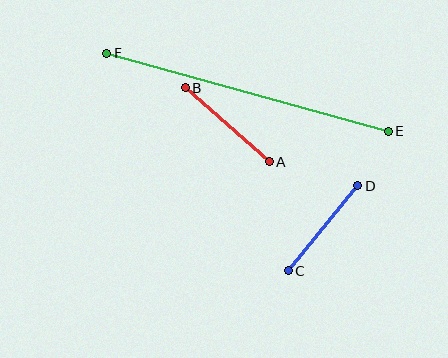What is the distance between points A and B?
The distance is approximately 112 pixels.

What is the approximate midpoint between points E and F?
The midpoint is at approximately (248, 92) pixels.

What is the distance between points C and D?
The distance is approximately 110 pixels.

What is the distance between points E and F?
The distance is approximately 292 pixels.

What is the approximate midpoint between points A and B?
The midpoint is at approximately (227, 125) pixels.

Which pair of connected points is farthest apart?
Points E and F are farthest apart.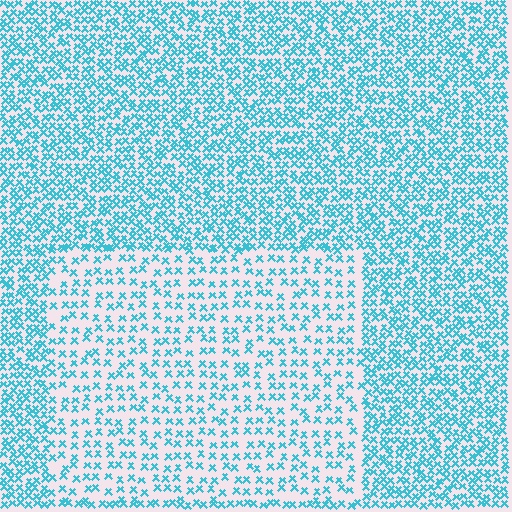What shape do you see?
I see a rectangle.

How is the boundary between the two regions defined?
The boundary is defined by a change in element density (approximately 2.0x ratio). All elements are the same color, size, and shape.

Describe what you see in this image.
The image contains small cyan elements arranged at two different densities. A rectangle-shaped region is visible where the elements are less densely packed than the surrounding area.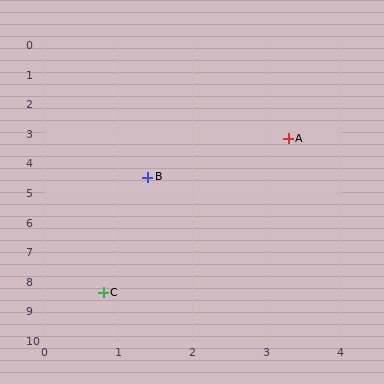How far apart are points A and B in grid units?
Points A and B are about 2.3 grid units apart.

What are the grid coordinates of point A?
Point A is at approximately (3.3, 3.2).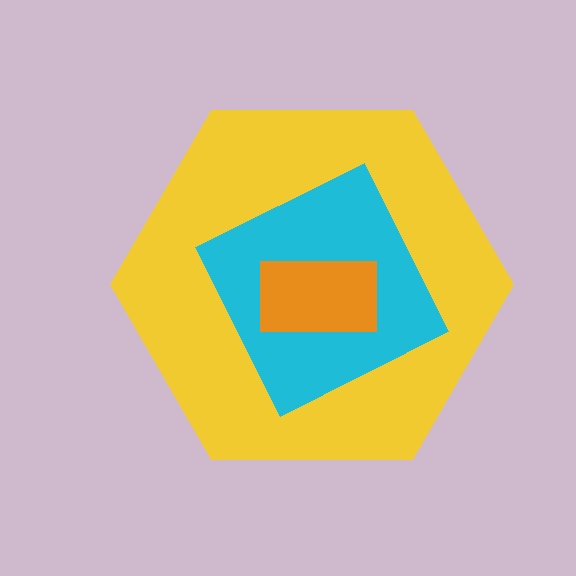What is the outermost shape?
The yellow hexagon.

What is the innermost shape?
The orange rectangle.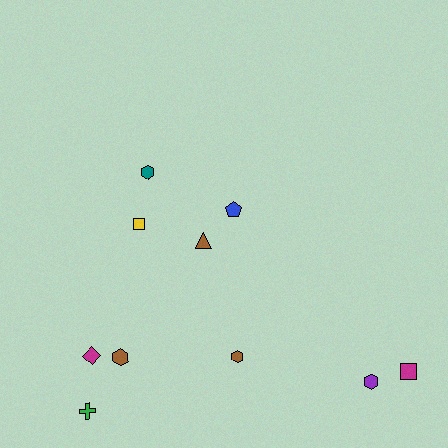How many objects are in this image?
There are 10 objects.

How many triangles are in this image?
There is 1 triangle.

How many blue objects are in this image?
There is 1 blue object.